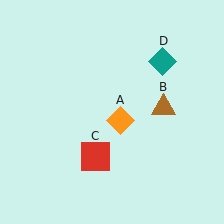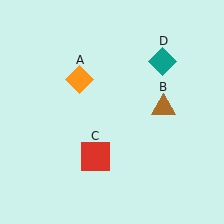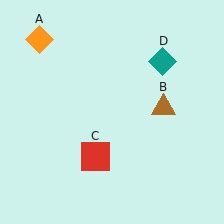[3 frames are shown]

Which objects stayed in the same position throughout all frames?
Brown triangle (object B) and red square (object C) and teal diamond (object D) remained stationary.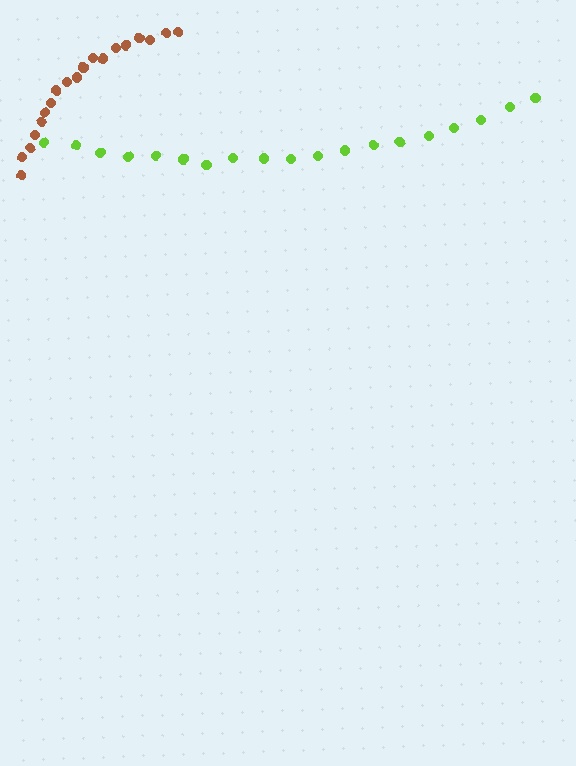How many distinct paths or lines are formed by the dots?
There are 2 distinct paths.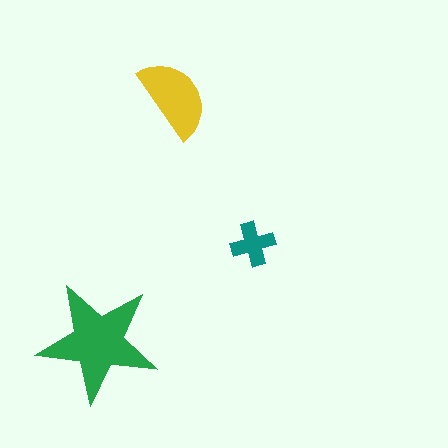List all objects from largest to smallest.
The green star, the yellow semicircle, the teal cross.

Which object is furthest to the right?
The teal cross is rightmost.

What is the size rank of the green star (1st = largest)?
1st.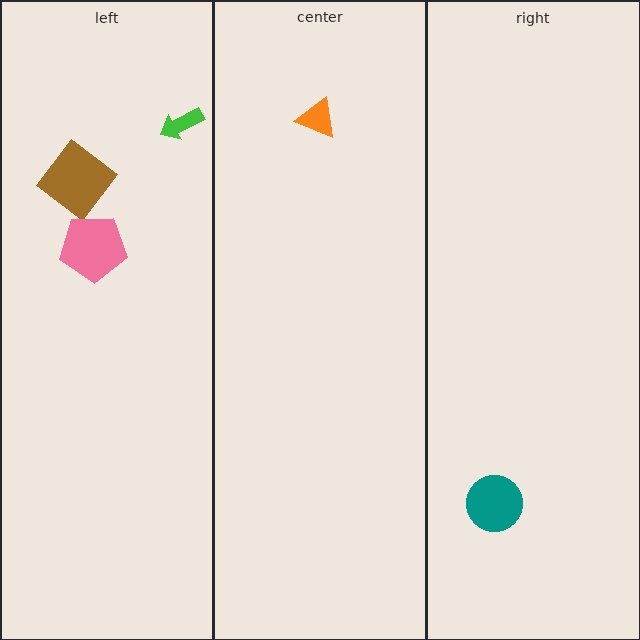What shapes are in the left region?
The brown diamond, the pink pentagon, the green arrow.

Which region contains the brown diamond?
The left region.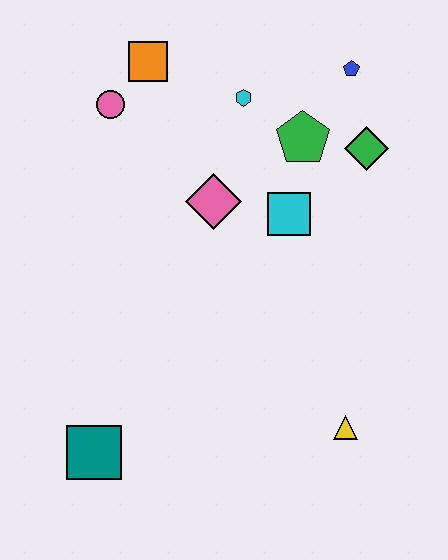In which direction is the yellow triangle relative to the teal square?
The yellow triangle is to the right of the teal square.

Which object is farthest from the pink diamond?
The teal square is farthest from the pink diamond.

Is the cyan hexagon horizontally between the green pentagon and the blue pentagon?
No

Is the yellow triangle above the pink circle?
No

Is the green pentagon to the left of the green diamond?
Yes